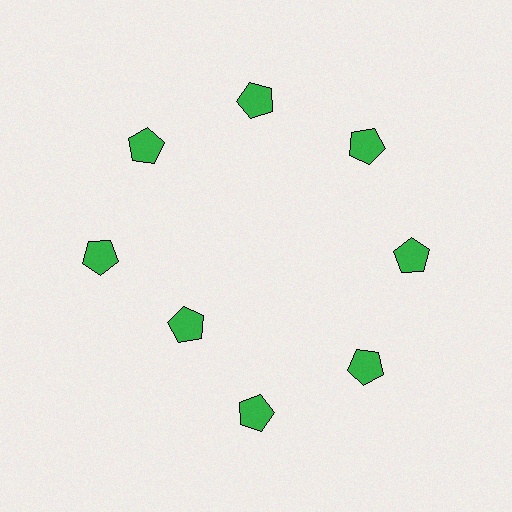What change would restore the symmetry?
The symmetry would be restored by moving it outward, back onto the ring so that all 8 pentagons sit at equal angles and equal distance from the center.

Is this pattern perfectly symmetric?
No. The 8 green pentagons are arranged in a ring, but one element near the 8 o'clock position is pulled inward toward the center, breaking the 8-fold rotational symmetry.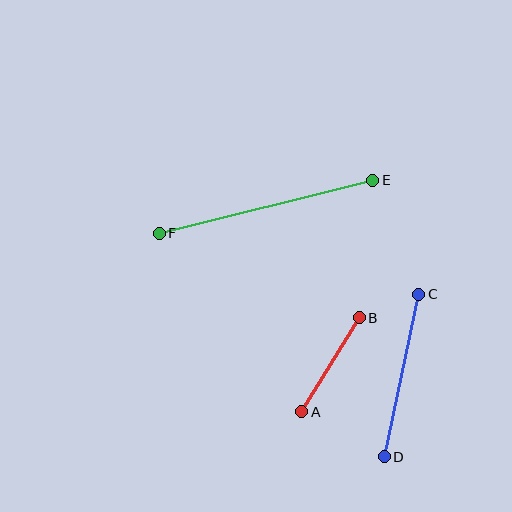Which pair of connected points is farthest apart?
Points E and F are farthest apart.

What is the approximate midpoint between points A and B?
The midpoint is at approximately (331, 365) pixels.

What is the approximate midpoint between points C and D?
The midpoint is at approximately (401, 376) pixels.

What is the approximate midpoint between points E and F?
The midpoint is at approximately (266, 207) pixels.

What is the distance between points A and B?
The distance is approximately 110 pixels.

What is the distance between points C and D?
The distance is approximately 166 pixels.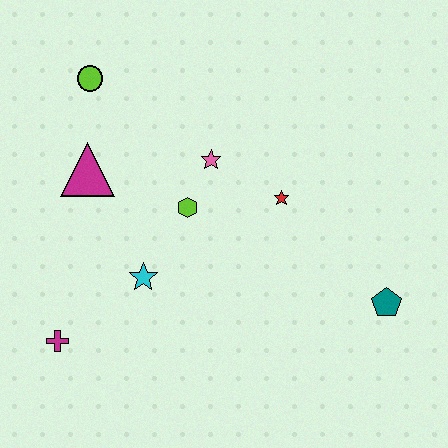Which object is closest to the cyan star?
The lime hexagon is closest to the cyan star.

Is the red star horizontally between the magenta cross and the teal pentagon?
Yes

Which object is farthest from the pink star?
The magenta cross is farthest from the pink star.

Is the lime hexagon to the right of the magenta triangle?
Yes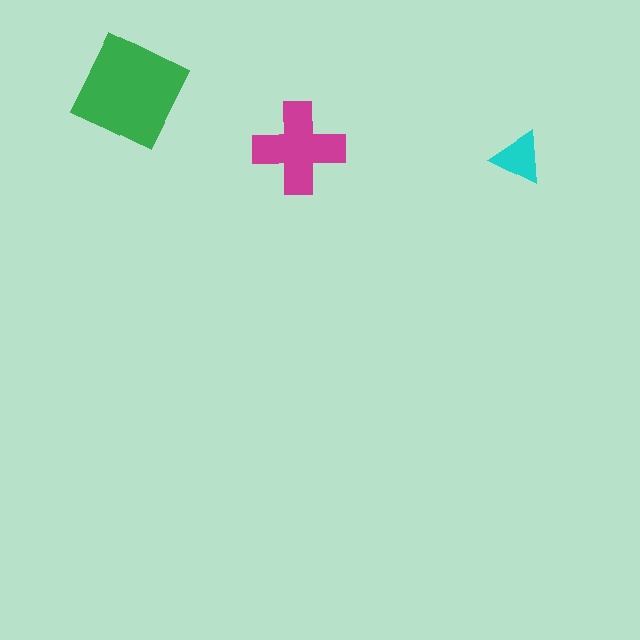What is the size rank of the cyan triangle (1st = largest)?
3rd.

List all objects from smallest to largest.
The cyan triangle, the magenta cross, the green diamond.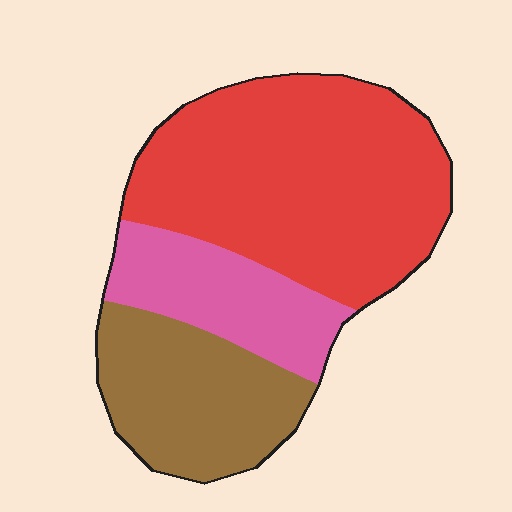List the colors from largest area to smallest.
From largest to smallest: red, brown, pink.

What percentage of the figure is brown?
Brown covers around 25% of the figure.